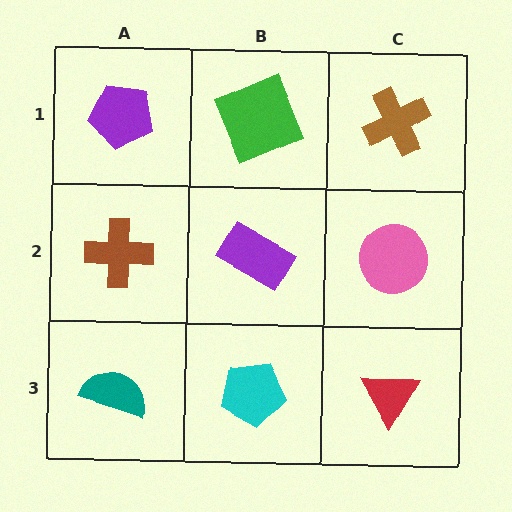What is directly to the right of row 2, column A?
A purple rectangle.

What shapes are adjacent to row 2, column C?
A brown cross (row 1, column C), a red triangle (row 3, column C), a purple rectangle (row 2, column B).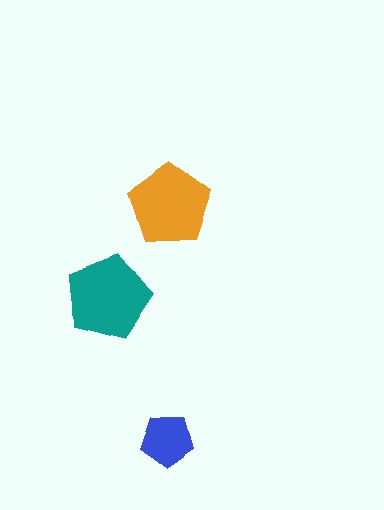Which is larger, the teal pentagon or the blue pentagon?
The teal one.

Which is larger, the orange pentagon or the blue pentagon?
The orange one.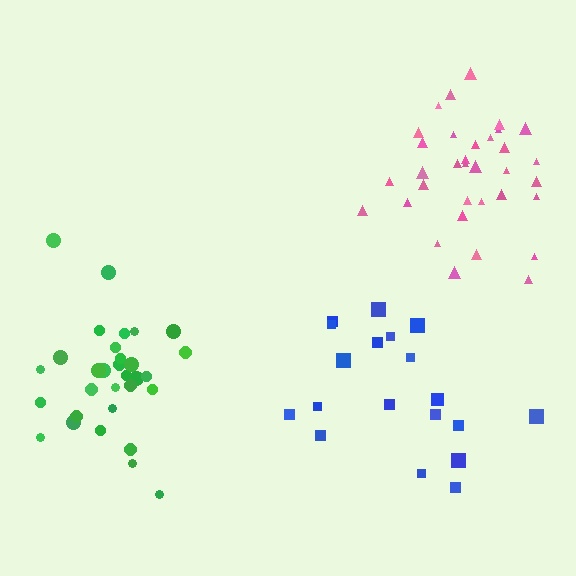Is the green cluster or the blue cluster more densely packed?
Green.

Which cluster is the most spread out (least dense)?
Blue.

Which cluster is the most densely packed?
Green.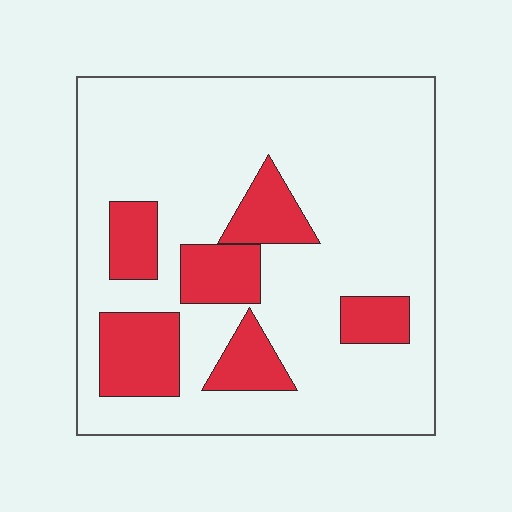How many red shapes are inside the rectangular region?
6.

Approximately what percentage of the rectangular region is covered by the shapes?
Approximately 20%.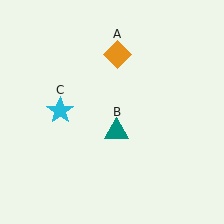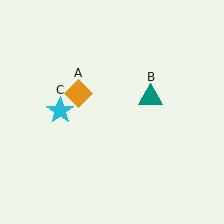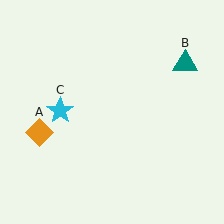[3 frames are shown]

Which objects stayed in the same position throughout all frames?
Cyan star (object C) remained stationary.